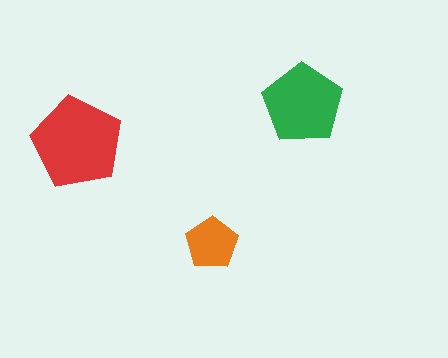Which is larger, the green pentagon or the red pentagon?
The red one.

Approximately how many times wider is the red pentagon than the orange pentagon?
About 1.5 times wider.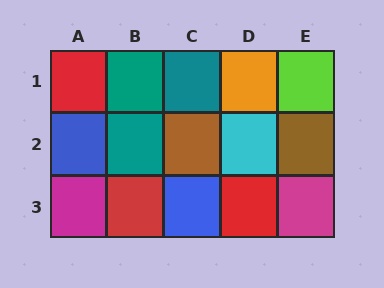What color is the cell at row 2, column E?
Brown.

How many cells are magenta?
2 cells are magenta.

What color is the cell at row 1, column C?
Teal.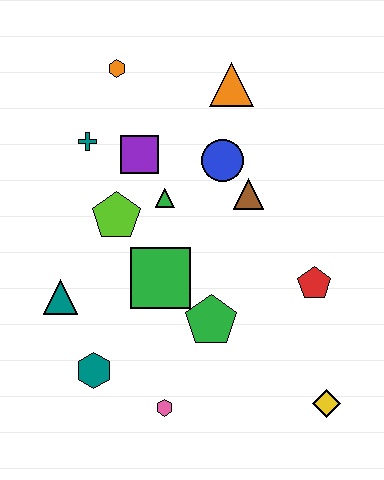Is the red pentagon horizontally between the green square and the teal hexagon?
No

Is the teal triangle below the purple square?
Yes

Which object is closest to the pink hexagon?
The teal hexagon is closest to the pink hexagon.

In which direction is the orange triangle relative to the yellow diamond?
The orange triangle is above the yellow diamond.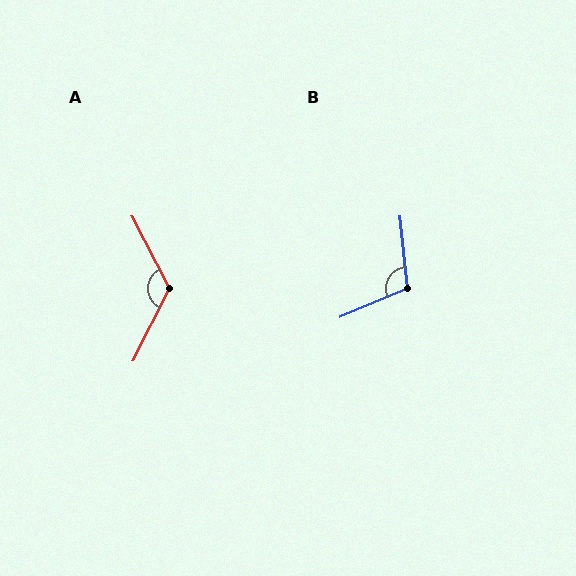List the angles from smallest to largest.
B (108°), A (126°).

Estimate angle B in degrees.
Approximately 108 degrees.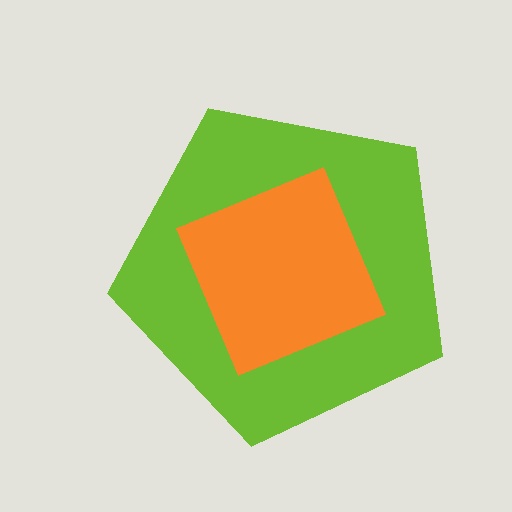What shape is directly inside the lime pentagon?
The orange square.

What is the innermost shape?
The orange square.